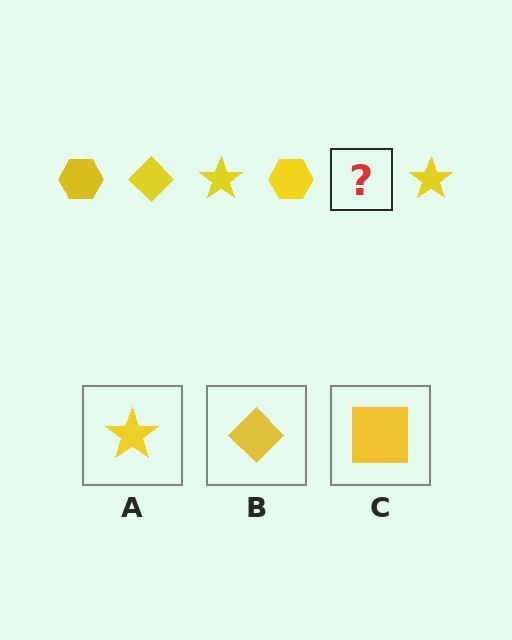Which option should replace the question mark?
Option B.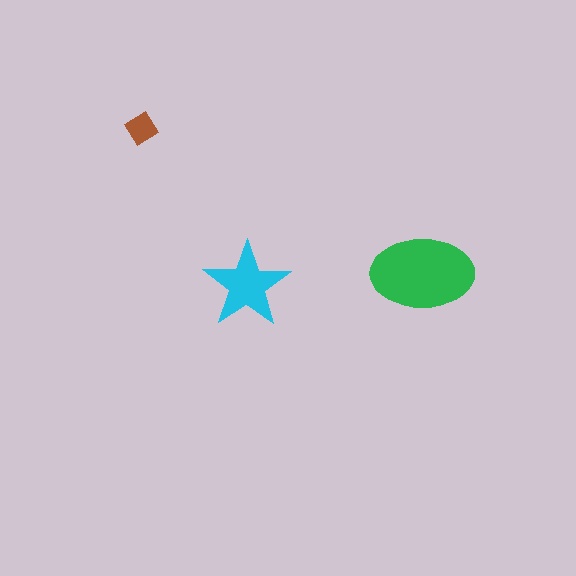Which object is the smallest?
The brown diamond.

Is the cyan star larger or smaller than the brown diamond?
Larger.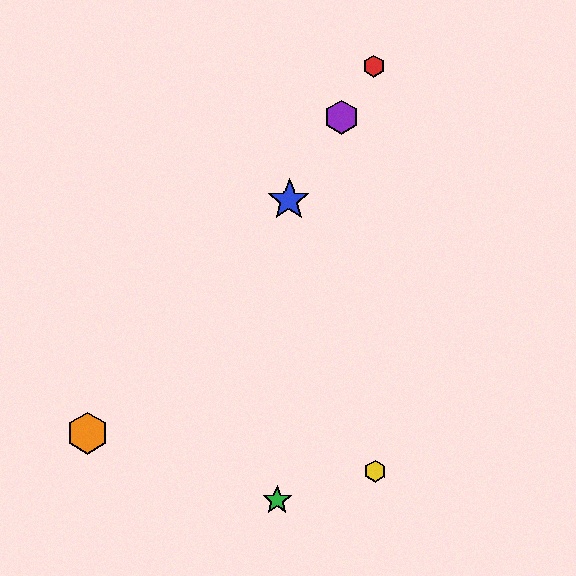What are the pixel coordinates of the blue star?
The blue star is at (289, 200).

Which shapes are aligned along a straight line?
The red hexagon, the blue star, the purple hexagon are aligned along a straight line.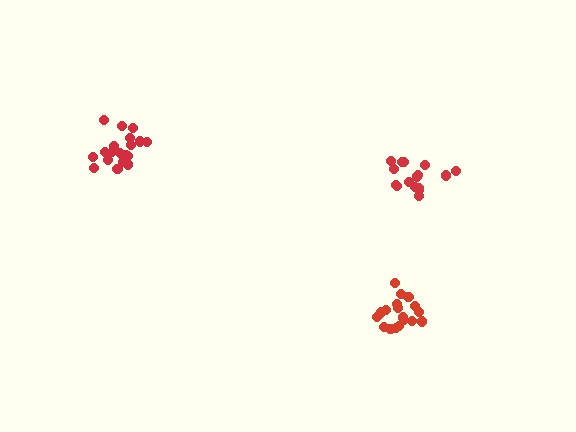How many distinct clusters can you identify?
There are 3 distinct clusters.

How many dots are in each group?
Group 1: 16 dots, Group 2: 18 dots, Group 3: 21 dots (55 total).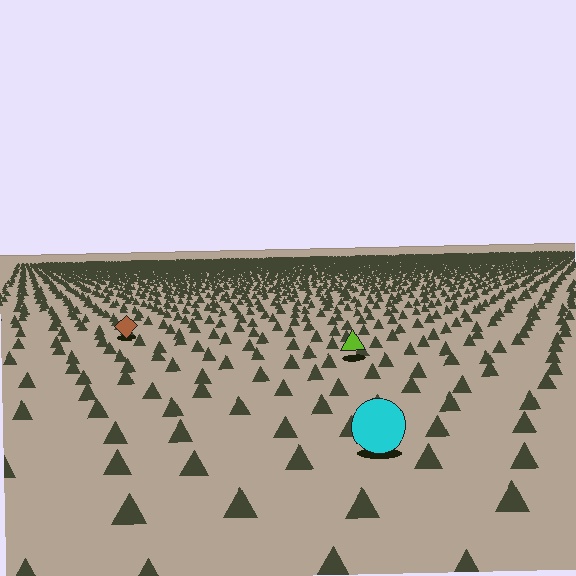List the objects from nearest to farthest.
From nearest to farthest: the cyan circle, the lime triangle, the brown diamond.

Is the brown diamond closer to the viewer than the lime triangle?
No. The lime triangle is closer — you can tell from the texture gradient: the ground texture is coarser near it.